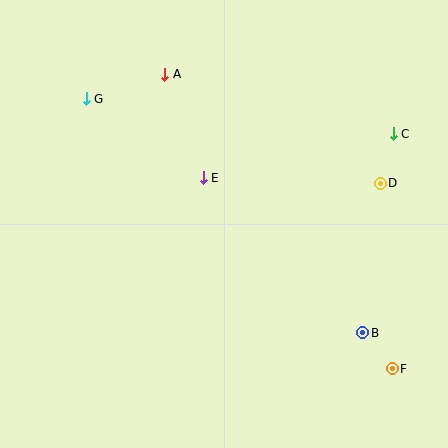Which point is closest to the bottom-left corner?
Point E is closest to the bottom-left corner.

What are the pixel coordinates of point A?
Point A is at (165, 74).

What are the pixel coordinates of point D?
Point D is at (380, 183).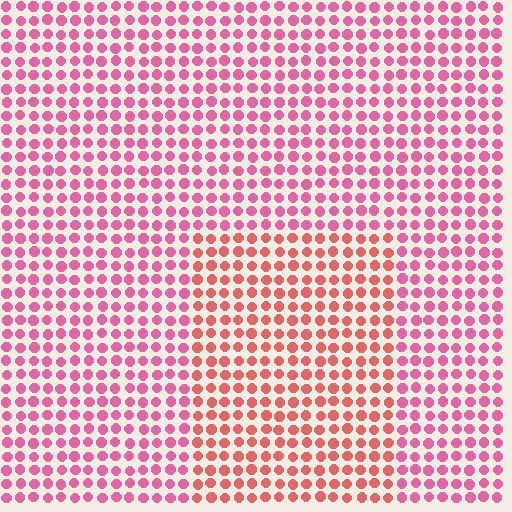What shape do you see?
I see a rectangle.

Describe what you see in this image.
The image is filled with small pink elements in a uniform arrangement. A rectangle-shaped region is visible where the elements are tinted to a slightly different hue, forming a subtle color boundary.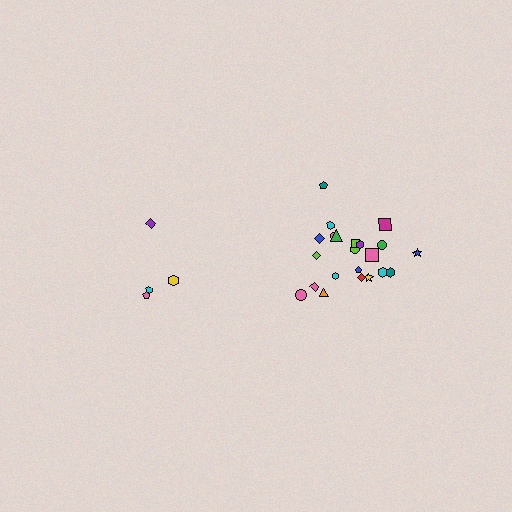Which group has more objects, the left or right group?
The right group.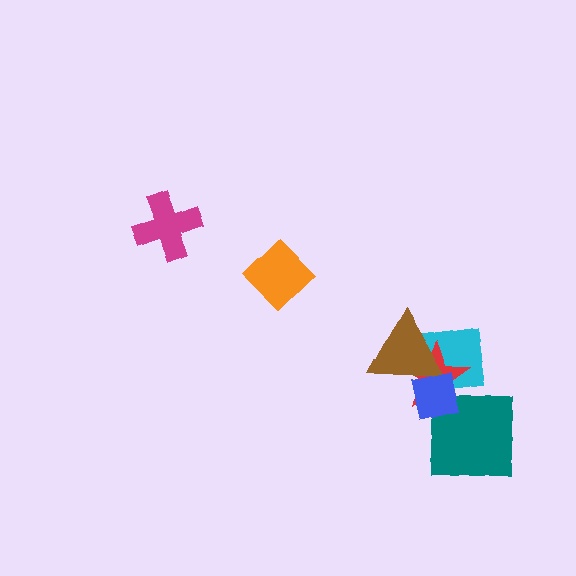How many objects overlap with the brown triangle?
3 objects overlap with the brown triangle.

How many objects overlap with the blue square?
4 objects overlap with the blue square.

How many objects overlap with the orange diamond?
0 objects overlap with the orange diamond.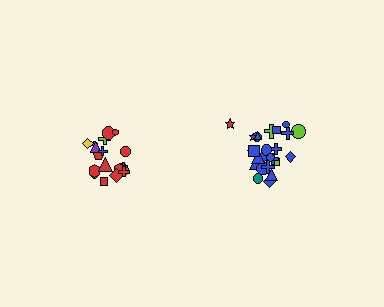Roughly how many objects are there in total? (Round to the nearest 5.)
Roughly 45 objects in total.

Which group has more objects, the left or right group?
The right group.